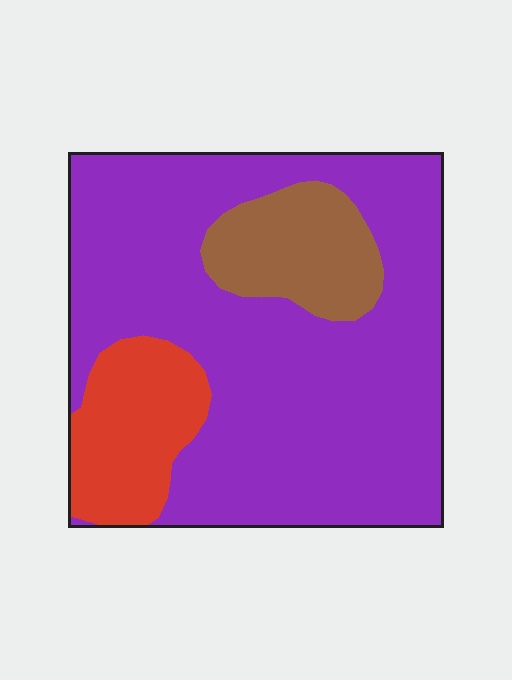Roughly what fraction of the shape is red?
Red takes up less than a quarter of the shape.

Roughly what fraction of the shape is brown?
Brown covers about 15% of the shape.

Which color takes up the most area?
Purple, at roughly 75%.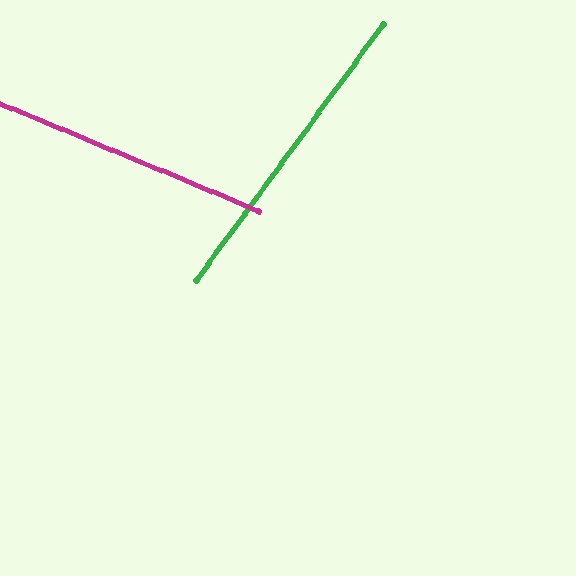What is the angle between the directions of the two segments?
Approximately 76 degrees.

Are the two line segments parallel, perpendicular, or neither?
Neither parallel nor perpendicular — they differ by about 76°.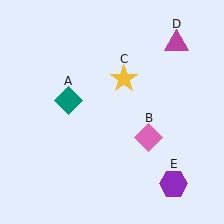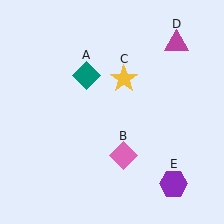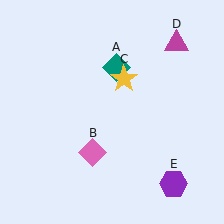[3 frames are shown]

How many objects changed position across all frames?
2 objects changed position: teal diamond (object A), pink diamond (object B).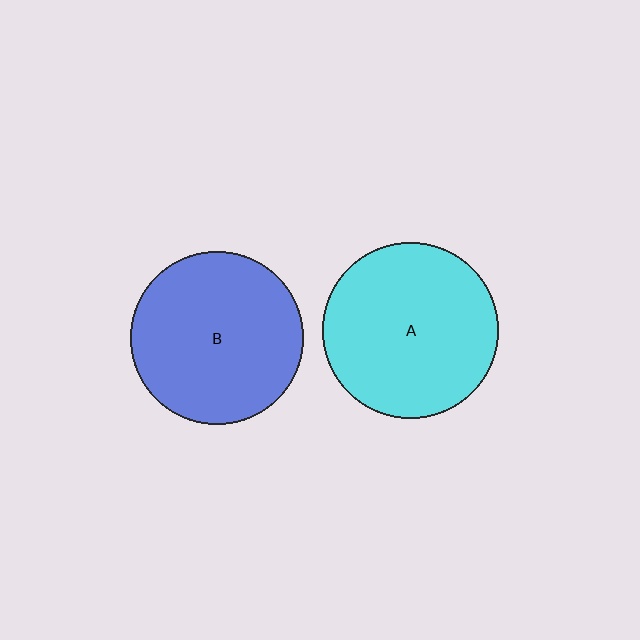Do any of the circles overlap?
No, none of the circles overlap.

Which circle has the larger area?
Circle A (cyan).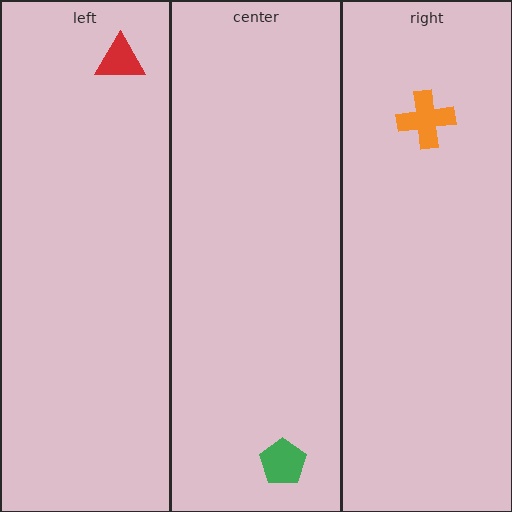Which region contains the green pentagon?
The center region.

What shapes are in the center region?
The green pentagon.